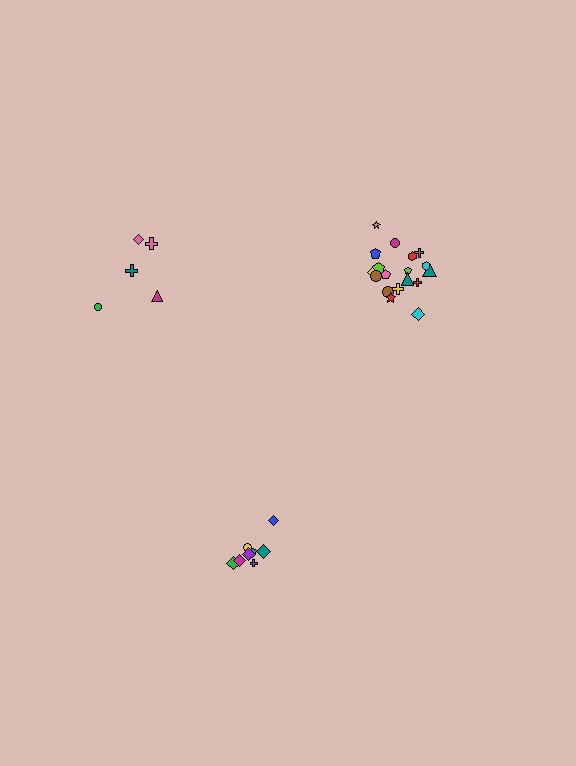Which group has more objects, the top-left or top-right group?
The top-right group.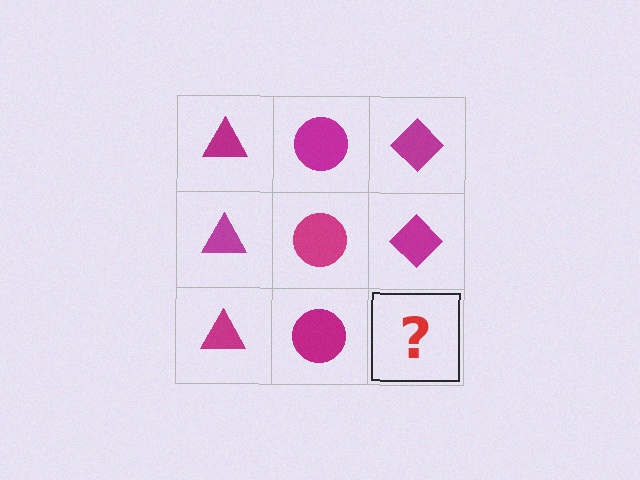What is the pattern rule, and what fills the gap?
The rule is that each column has a consistent shape. The gap should be filled with a magenta diamond.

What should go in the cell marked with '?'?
The missing cell should contain a magenta diamond.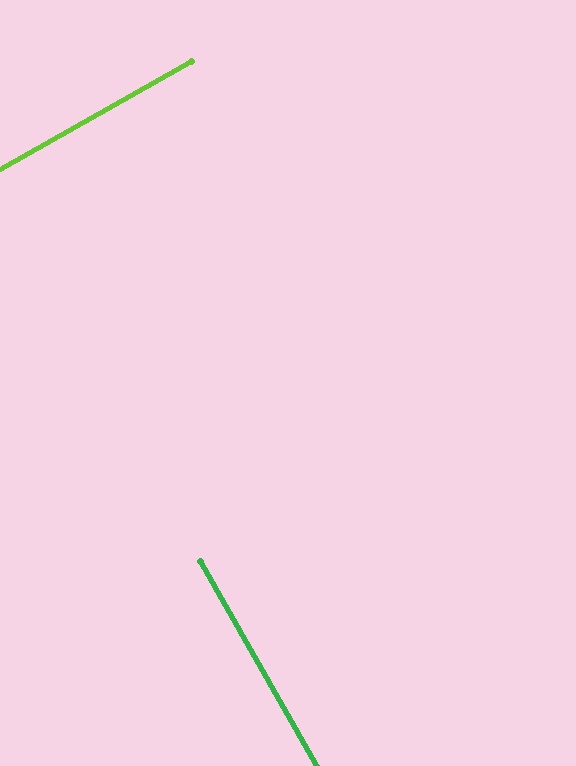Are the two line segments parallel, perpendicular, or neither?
Perpendicular — they meet at approximately 90°.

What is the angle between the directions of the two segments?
Approximately 90 degrees.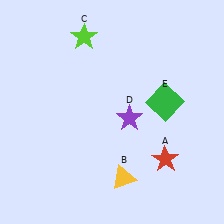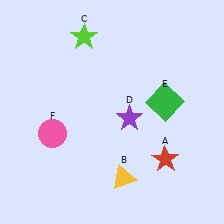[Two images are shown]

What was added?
A pink circle (F) was added in Image 2.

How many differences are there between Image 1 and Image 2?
There is 1 difference between the two images.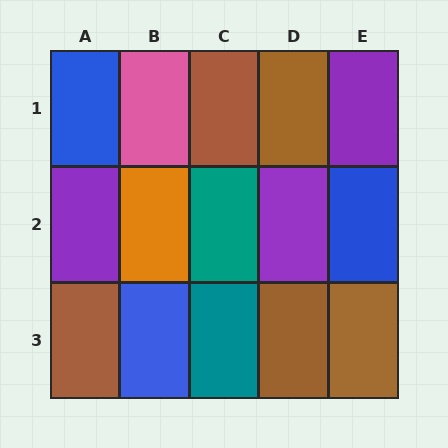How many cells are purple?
3 cells are purple.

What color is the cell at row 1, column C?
Brown.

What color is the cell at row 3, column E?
Brown.